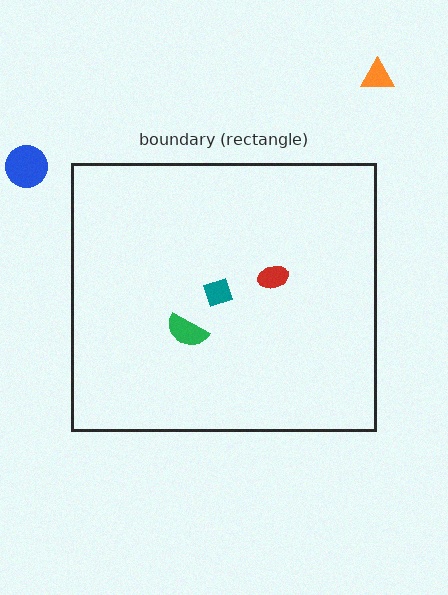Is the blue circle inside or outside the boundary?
Outside.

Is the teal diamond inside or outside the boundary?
Inside.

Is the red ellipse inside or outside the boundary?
Inside.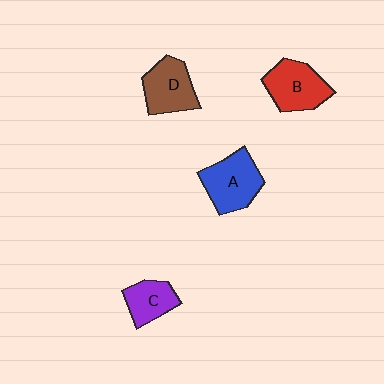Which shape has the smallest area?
Shape C (purple).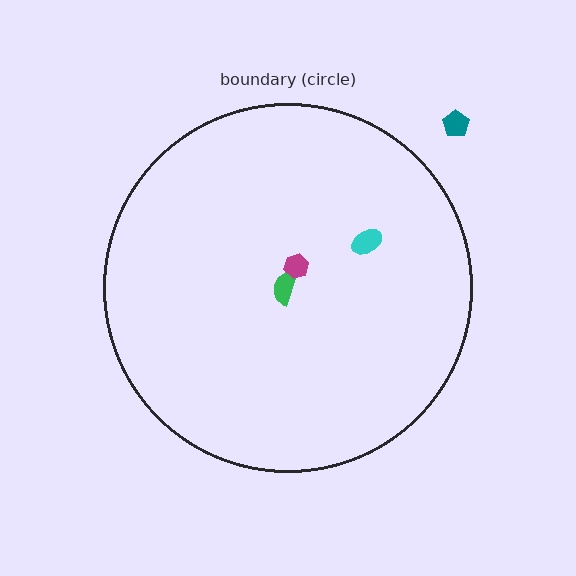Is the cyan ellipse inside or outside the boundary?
Inside.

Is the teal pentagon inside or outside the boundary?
Outside.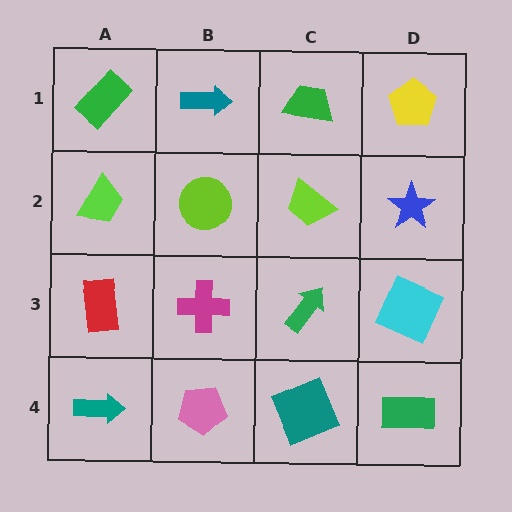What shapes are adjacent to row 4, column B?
A magenta cross (row 3, column B), a teal arrow (row 4, column A), a teal square (row 4, column C).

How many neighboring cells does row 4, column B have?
3.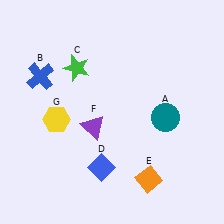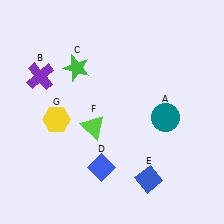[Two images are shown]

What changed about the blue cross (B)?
In Image 1, B is blue. In Image 2, it changed to purple.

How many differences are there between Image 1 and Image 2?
There are 3 differences between the two images.